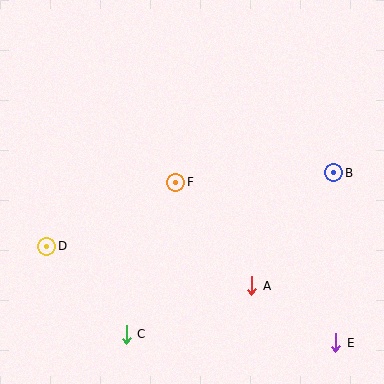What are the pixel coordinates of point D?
Point D is at (47, 246).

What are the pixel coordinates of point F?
Point F is at (176, 182).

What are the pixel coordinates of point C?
Point C is at (126, 334).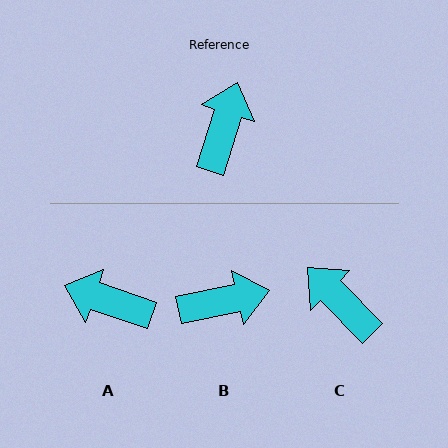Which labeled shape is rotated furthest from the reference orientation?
A, about 88 degrees away.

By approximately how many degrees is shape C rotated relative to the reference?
Approximately 62 degrees counter-clockwise.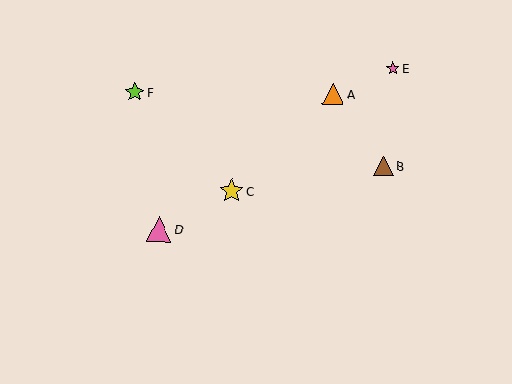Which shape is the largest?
The pink triangle (labeled D) is the largest.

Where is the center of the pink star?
The center of the pink star is at (393, 69).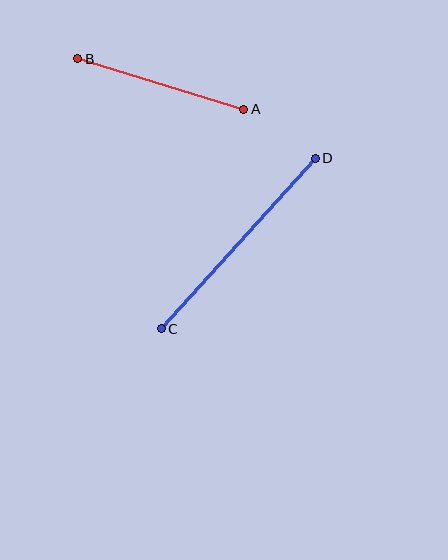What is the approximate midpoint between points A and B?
The midpoint is at approximately (161, 84) pixels.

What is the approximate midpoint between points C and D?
The midpoint is at approximately (238, 244) pixels.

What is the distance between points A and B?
The distance is approximately 173 pixels.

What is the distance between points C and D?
The distance is approximately 230 pixels.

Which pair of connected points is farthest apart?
Points C and D are farthest apart.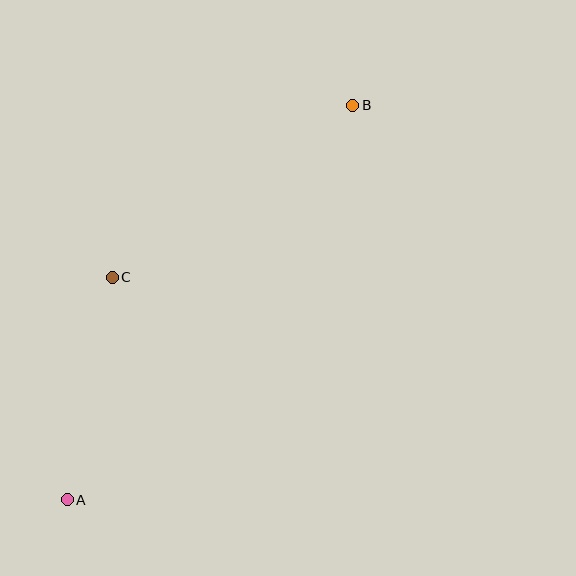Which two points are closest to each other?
Points A and C are closest to each other.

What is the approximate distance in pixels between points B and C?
The distance between B and C is approximately 295 pixels.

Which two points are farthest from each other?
Points A and B are farthest from each other.